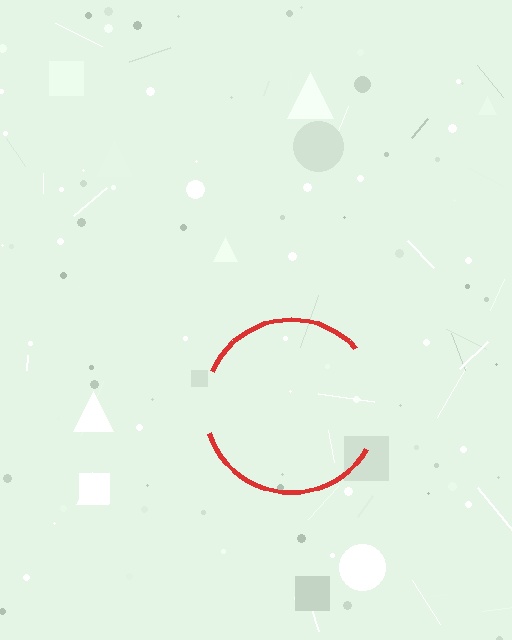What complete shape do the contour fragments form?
The contour fragments form a circle.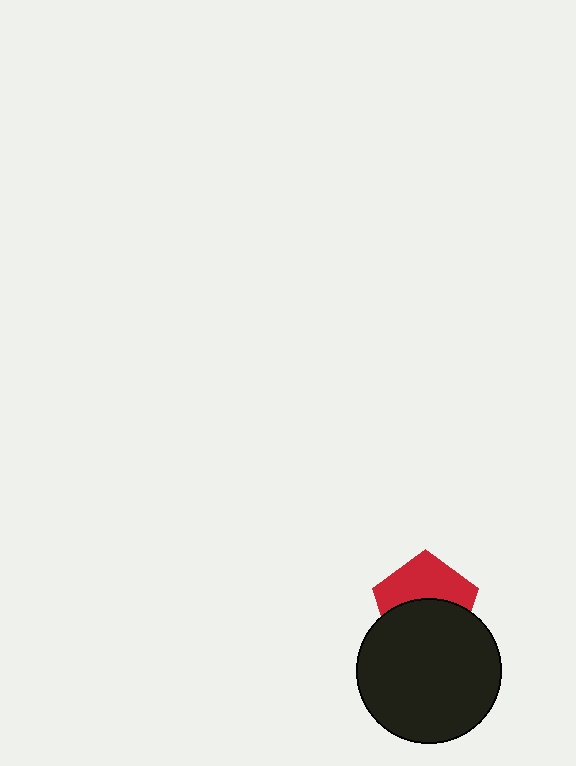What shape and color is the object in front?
The object in front is a black circle.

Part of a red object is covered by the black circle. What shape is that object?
It is a pentagon.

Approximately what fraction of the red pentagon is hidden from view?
Roughly 52% of the red pentagon is hidden behind the black circle.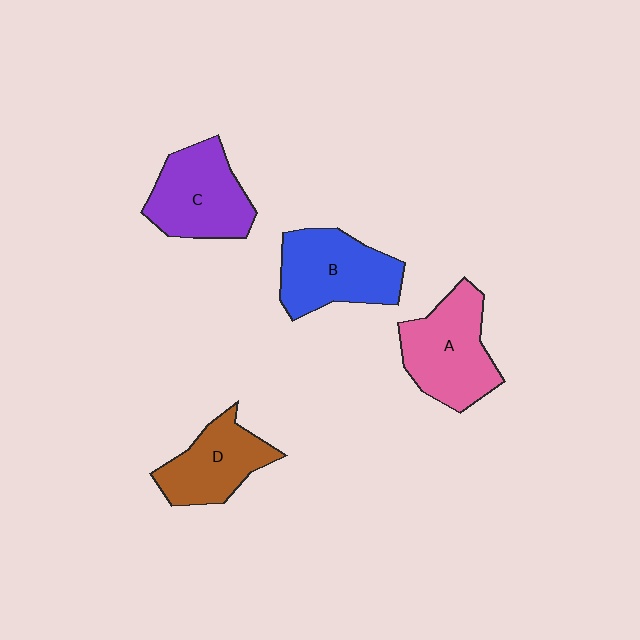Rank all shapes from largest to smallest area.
From largest to smallest: A (pink), B (blue), C (purple), D (brown).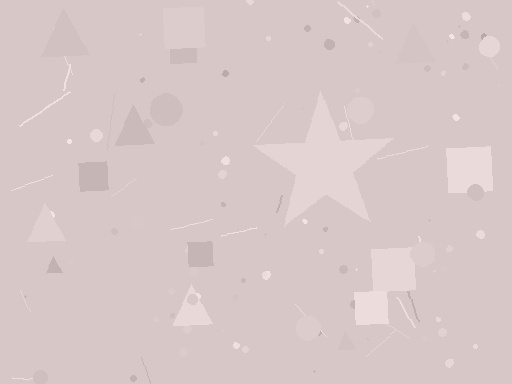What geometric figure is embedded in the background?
A star is embedded in the background.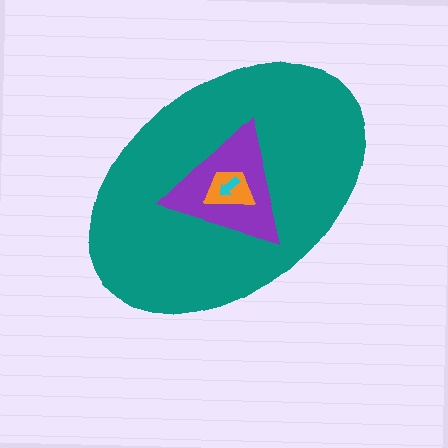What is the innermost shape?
The cyan arrow.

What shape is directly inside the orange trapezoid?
The cyan arrow.